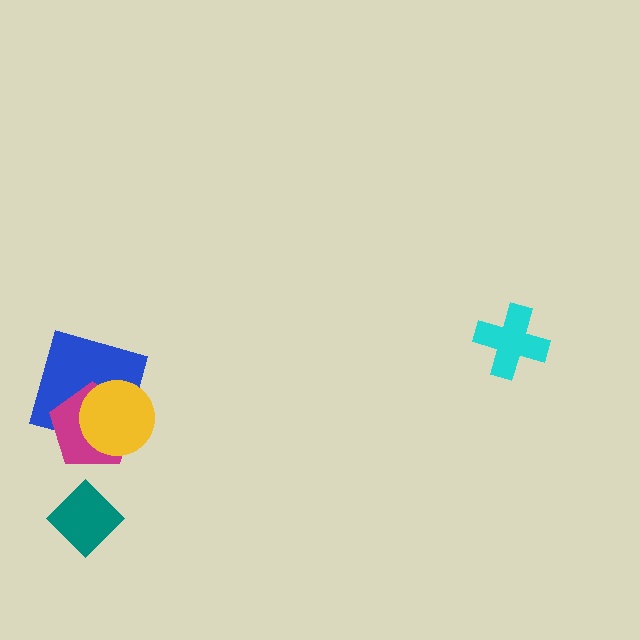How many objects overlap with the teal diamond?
0 objects overlap with the teal diamond.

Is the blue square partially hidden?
Yes, it is partially covered by another shape.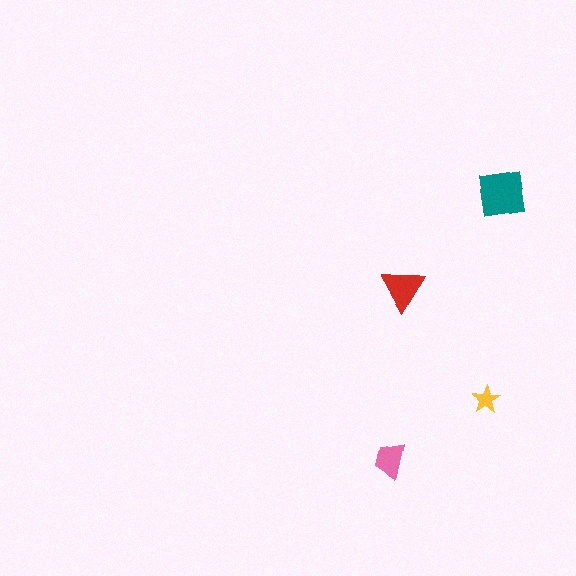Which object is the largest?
The teal square.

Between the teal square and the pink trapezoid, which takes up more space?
The teal square.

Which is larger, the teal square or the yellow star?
The teal square.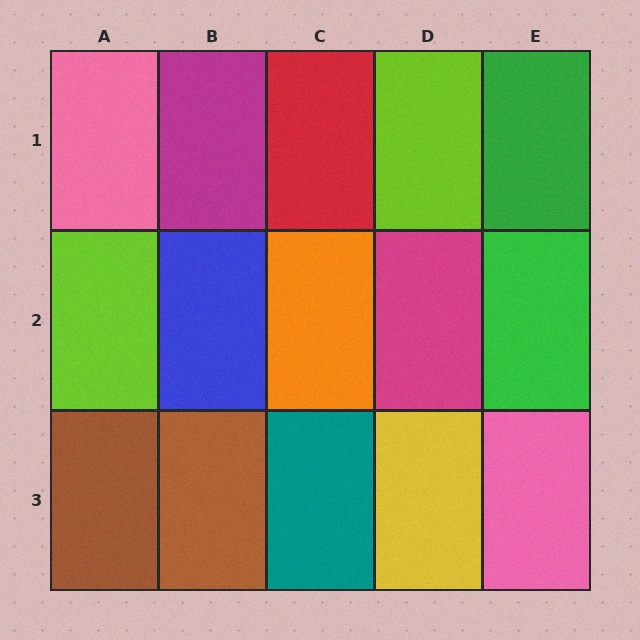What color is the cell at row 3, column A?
Brown.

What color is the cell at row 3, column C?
Teal.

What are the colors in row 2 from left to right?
Lime, blue, orange, magenta, green.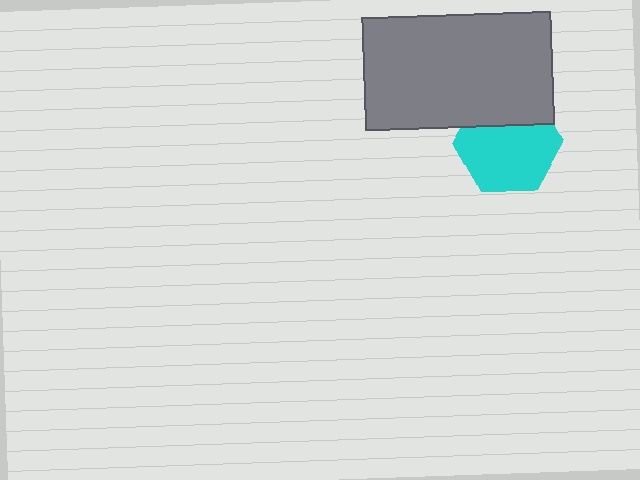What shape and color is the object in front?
The object in front is a gray rectangle.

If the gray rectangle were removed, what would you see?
You would see the complete cyan hexagon.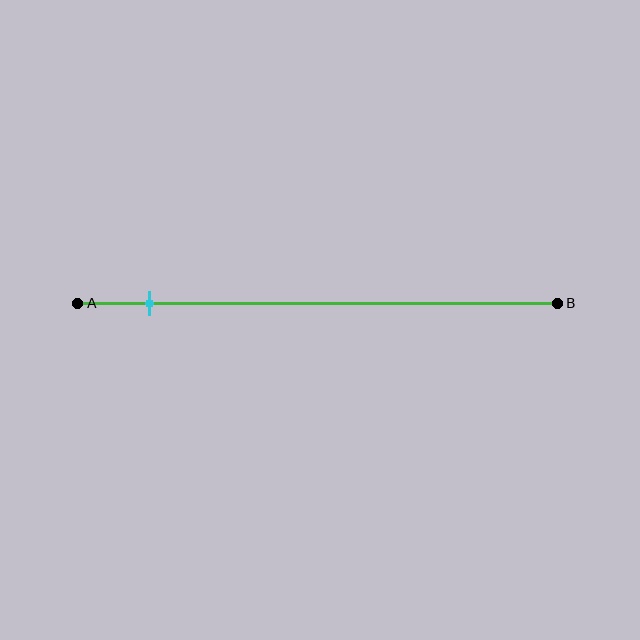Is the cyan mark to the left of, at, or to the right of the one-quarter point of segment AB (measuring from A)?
The cyan mark is to the left of the one-quarter point of segment AB.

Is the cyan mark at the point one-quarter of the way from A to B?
No, the mark is at about 15% from A, not at the 25% one-quarter point.